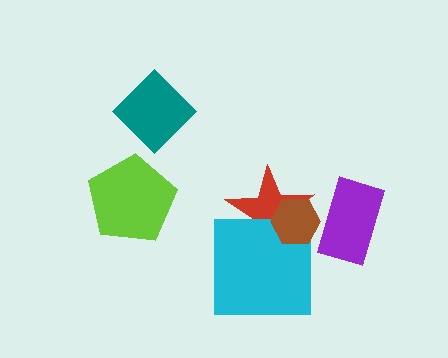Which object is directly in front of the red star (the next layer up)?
The cyan square is directly in front of the red star.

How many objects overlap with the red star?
2 objects overlap with the red star.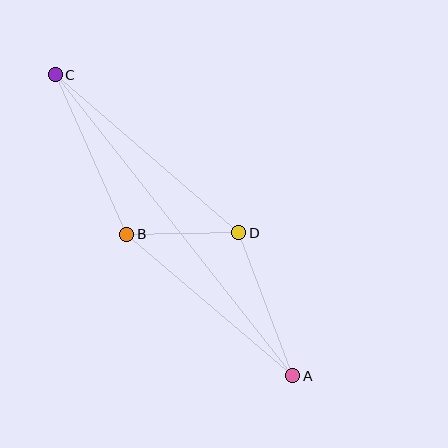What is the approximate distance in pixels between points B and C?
The distance between B and C is approximately 175 pixels.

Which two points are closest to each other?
Points B and D are closest to each other.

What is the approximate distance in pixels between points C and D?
The distance between C and D is approximately 242 pixels.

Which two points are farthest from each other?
Points A and C are farthest from each other.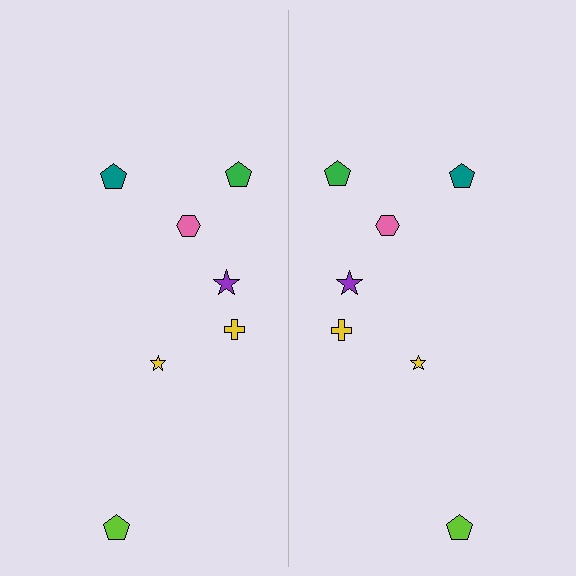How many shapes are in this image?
There are 14 shapes in this image.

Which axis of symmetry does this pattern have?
The pattern has a vertical axis of symmetry running through the center of the image.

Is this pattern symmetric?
Yes, this pattern has bilateral (reflection) symmetry.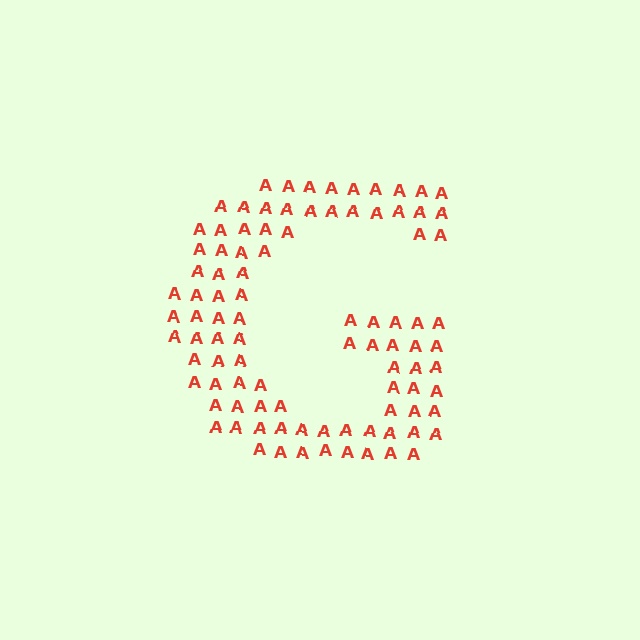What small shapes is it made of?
It is made of small letter A's.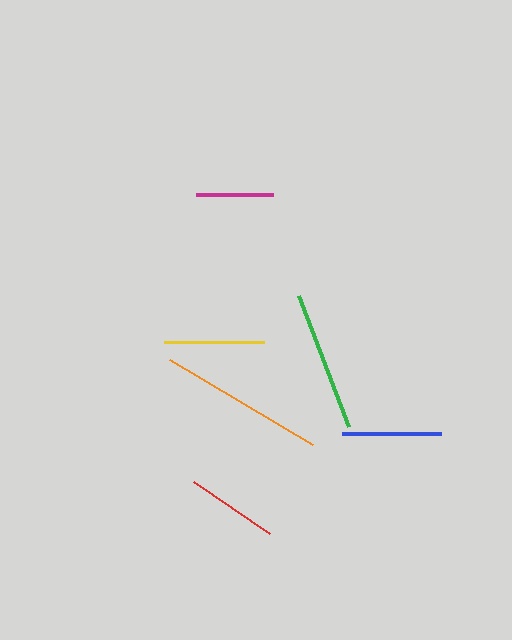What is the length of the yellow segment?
The yellow segment is approximately 100 pixels long.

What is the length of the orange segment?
The orange segment is approximately 167 pixels long.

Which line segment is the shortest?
The magenta line is the shortest at approximately 77 pixels.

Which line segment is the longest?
The orange line is the longest at approximately 167 pixels.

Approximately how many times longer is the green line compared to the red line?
The green line is approximately 1.5 times the length of the red line.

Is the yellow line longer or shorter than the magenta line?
The yellow line is longer than the magenta line.